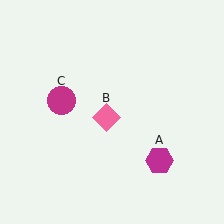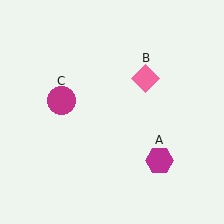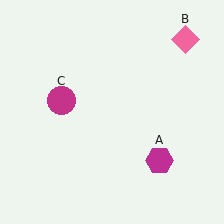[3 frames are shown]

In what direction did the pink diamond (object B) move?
The pink diamond (object B) moved up and to the right.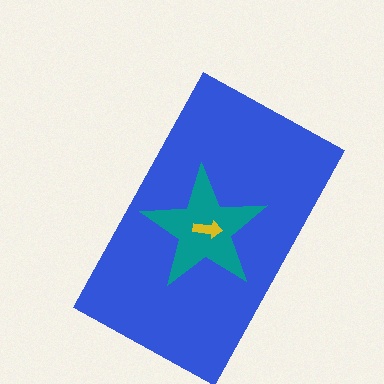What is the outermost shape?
The blue rectangle.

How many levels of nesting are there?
3.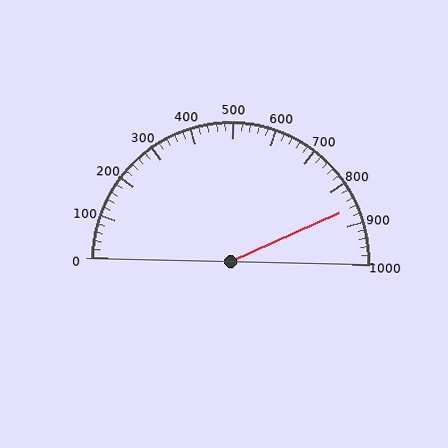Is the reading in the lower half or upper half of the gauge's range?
The reading is in the upper half of the range (0 to 1000).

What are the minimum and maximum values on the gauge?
The gauge ranges from 0 to 1000.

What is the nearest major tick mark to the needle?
The nearest major tick mark is 900.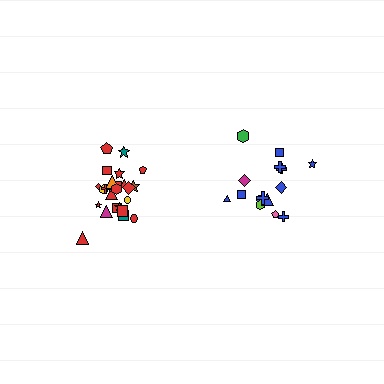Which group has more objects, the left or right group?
The left group.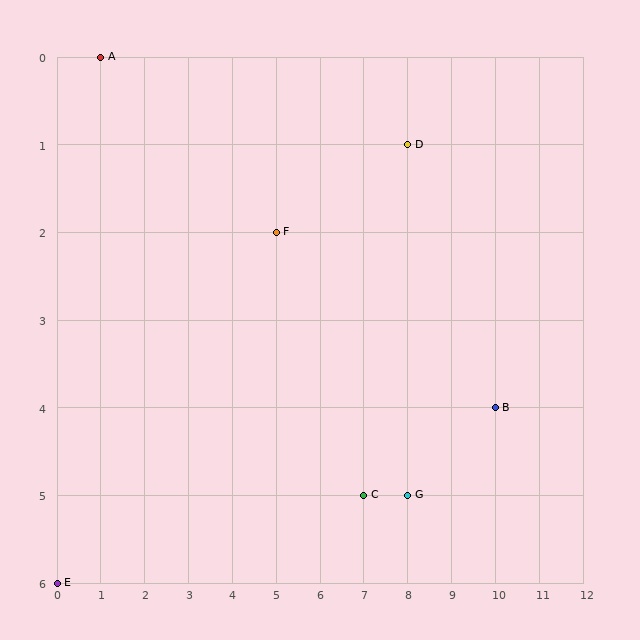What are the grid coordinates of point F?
Point F is at grid coordinates (5, 2).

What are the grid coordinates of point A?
Point A is at grid coordinates (1, 0).